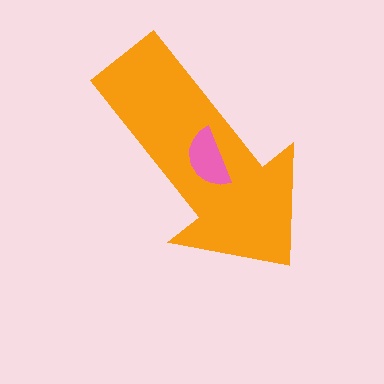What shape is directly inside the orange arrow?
The pink semicircle.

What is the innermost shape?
The pink semicircle.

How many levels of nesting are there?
2.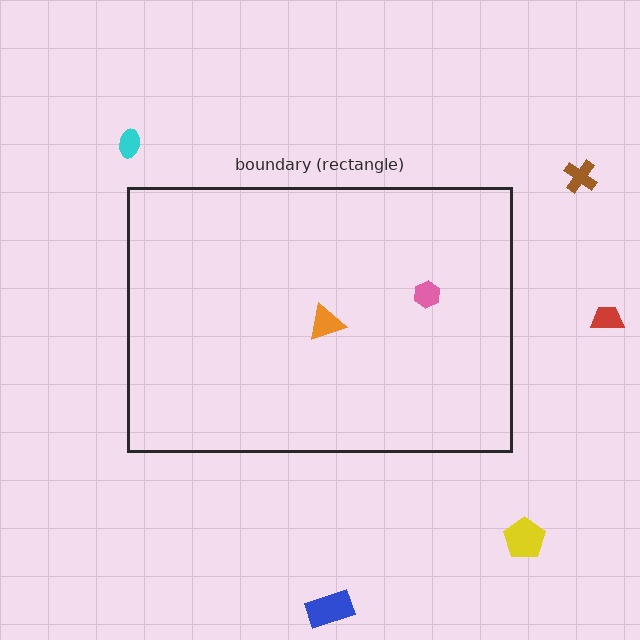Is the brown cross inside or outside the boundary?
Outside.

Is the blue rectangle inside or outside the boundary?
Outside.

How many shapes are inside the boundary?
2 inside, 5 outside.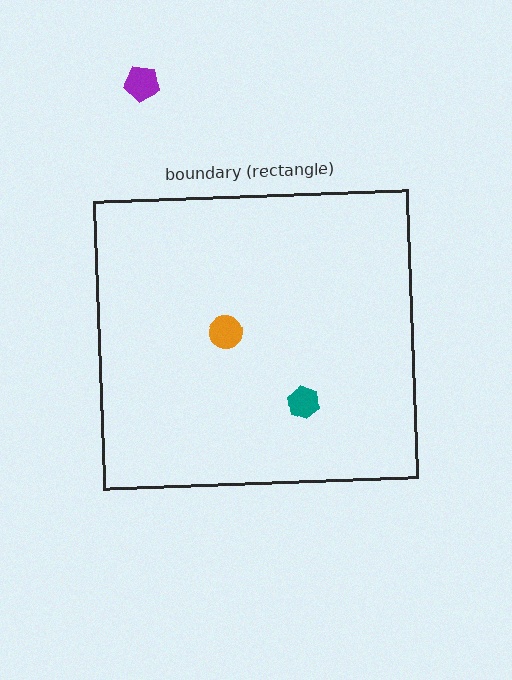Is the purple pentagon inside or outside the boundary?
Outside.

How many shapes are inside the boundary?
2 inside, 1 outside.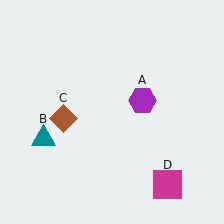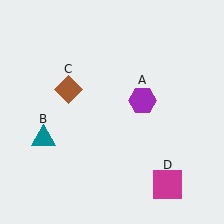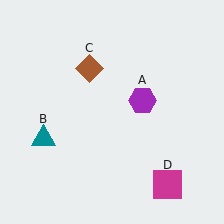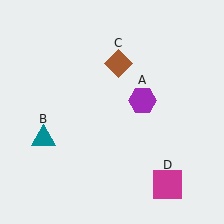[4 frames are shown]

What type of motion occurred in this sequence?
The brown diamond (object C) rotated clockwise around the center of the scene.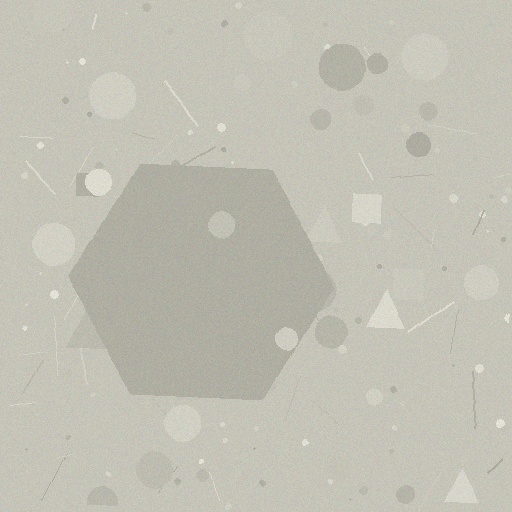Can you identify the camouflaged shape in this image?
The camouflaged shape is a hexagon.